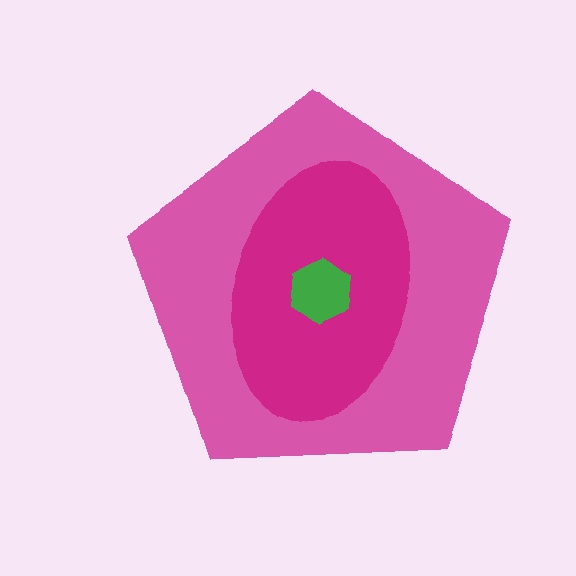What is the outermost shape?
The pink pentagon.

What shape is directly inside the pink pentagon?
The magenta ellipse.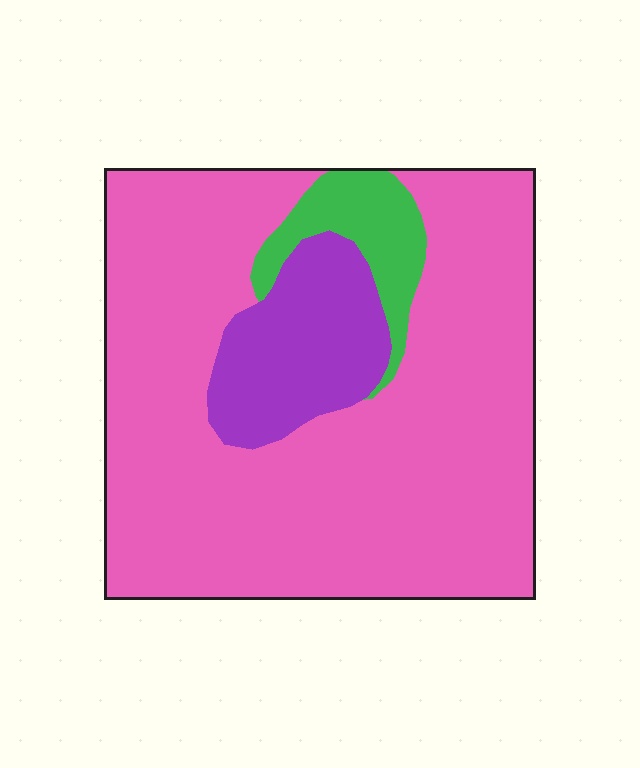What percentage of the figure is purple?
Purple takes up about one eighth (1/8) of the figure.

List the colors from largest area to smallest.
From largest to smallest: pink, purple, green.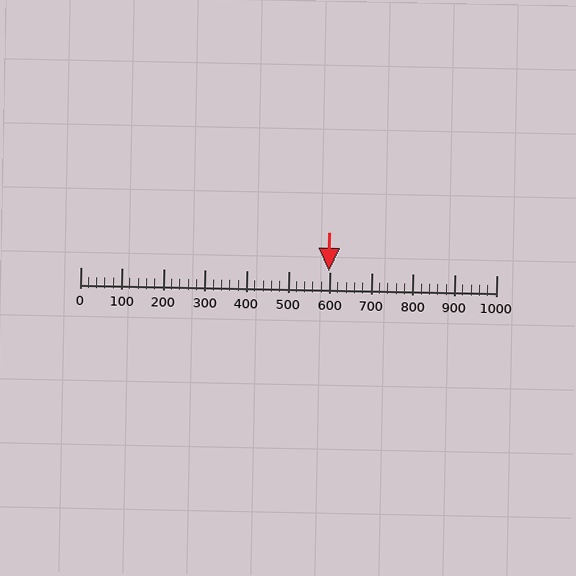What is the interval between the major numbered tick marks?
The major tick marks are spaced 100 units apart.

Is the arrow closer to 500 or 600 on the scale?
The arrow is closer to 600.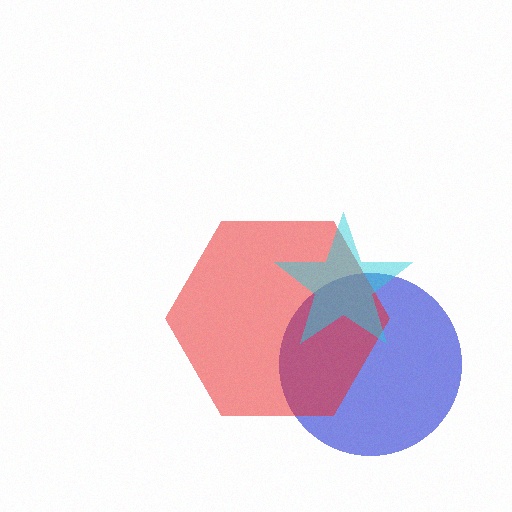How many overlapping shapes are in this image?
There are 3 overlapping shapes in the image.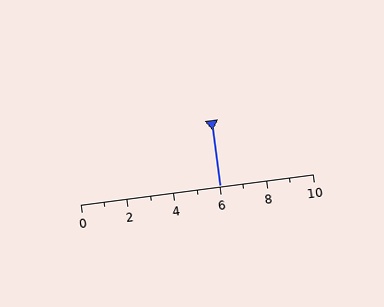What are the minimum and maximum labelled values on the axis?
The axis runs from 0 to 10.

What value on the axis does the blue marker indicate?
The marker indicates approximately 6.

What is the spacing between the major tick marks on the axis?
The major ticks are spaced 2 apart.